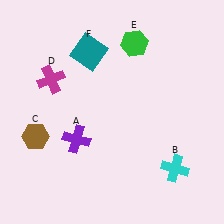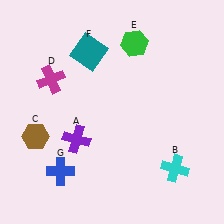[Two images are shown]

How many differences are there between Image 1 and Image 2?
There is 1 difference between the two images.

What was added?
A blue cross (G) was added in Image 2.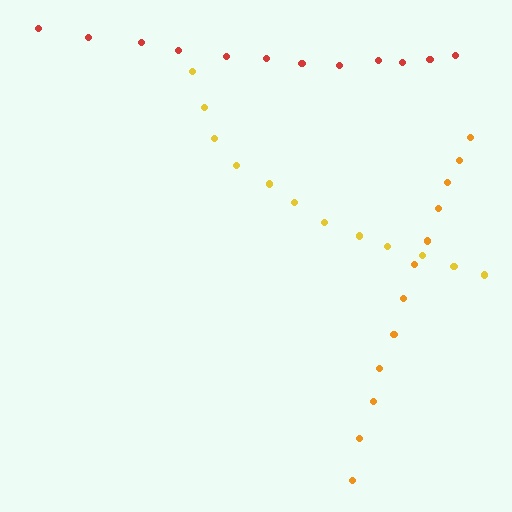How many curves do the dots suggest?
There are 3 distinct paths.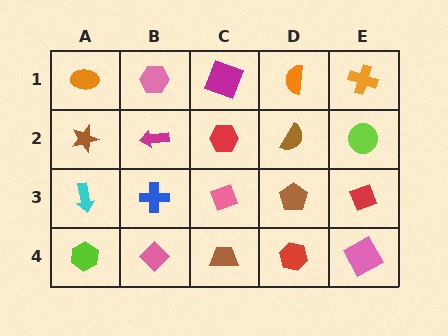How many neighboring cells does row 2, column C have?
4.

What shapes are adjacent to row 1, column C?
A red hexagon (row 2, column C), a pink hexagon (row 1, column B), an orange semicircle (row 1, column D).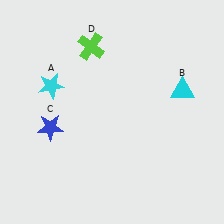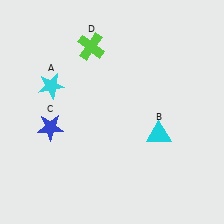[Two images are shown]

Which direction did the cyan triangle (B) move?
The cyan triangle (B) moved down.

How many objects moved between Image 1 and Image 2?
1 object moved between the two images.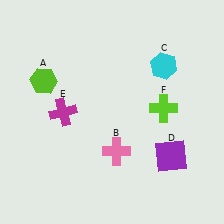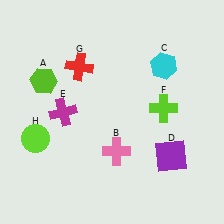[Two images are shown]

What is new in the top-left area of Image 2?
A red cross (G) was added in the top-left area of Image 2.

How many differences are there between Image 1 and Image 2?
There are 2 differences between the two images.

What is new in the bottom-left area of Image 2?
A lime circle (H) was added in the bottom-left area of Image 2.